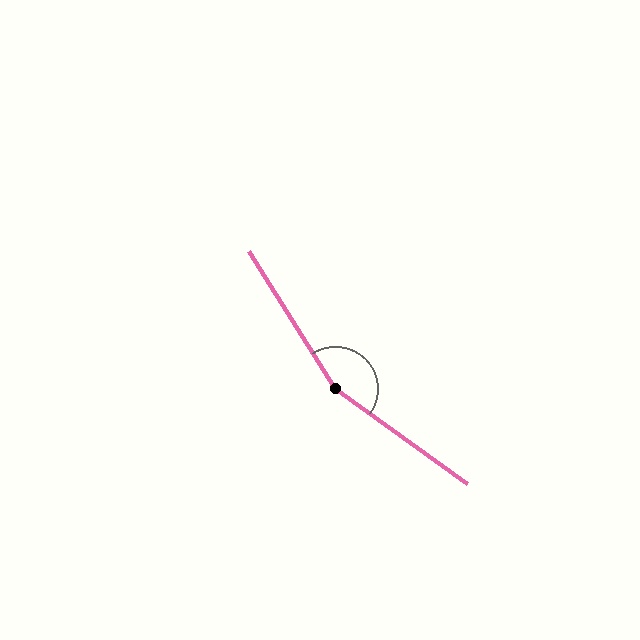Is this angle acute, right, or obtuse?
It is obtuse.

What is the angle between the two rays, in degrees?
Approximately 158 degrees.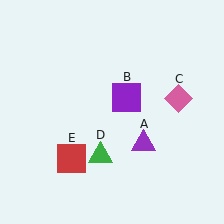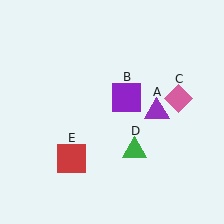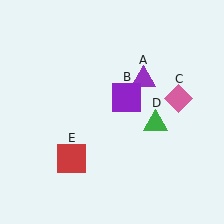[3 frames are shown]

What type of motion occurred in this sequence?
The purple triangle (object A), green triangle (object D) rotated counterclockwise around the center of the scene.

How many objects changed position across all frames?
2 objects changed position: purple triangle (object A), green triangle (object D).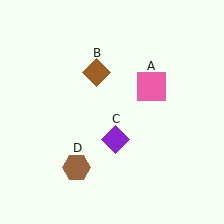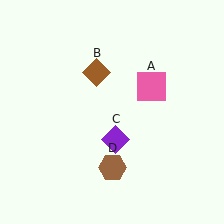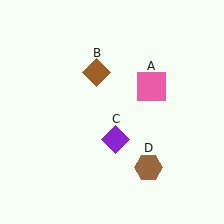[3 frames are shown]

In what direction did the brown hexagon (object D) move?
The brown hexagon (object D) moved right.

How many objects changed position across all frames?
1 object changed position: brown hexagon (object D).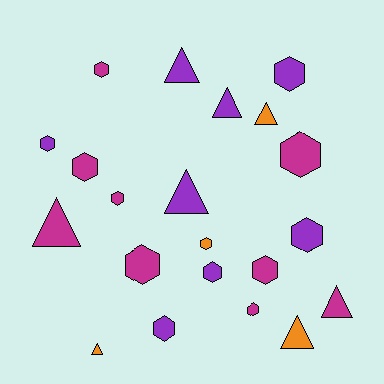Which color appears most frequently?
Magenta, with 9 objects.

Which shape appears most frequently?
Hexagon, with 13 objects.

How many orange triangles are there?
There are 3 orange triangles.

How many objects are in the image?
There are 21 objects.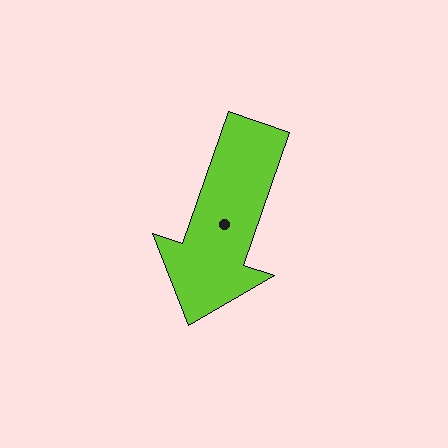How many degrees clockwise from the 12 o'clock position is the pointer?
Approximately 199 degrees.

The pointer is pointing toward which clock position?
Roughly 7 o'clock.